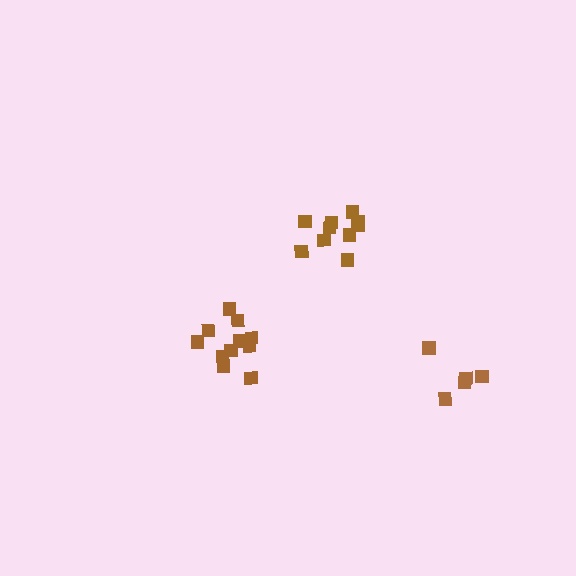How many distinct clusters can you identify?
There are 3 distinct clusters.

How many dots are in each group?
Group 1: 11 dots, Group 2: 10 dots, Group 3: 5 dots (26 total).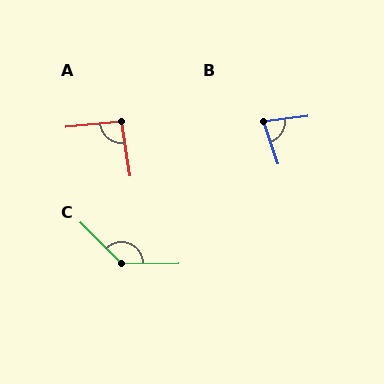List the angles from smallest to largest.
B (78°), A (93°), C (135°).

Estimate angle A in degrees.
Approximately 93 degrees.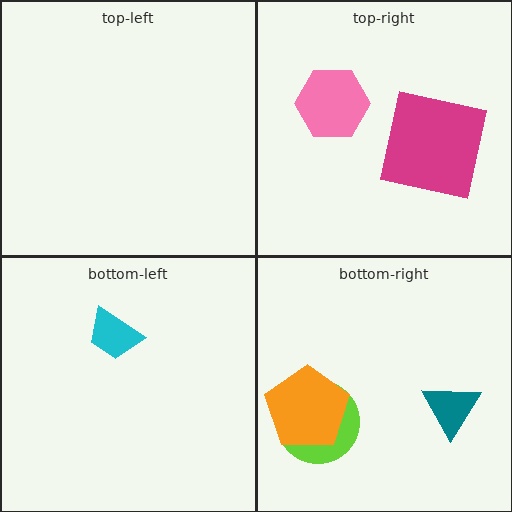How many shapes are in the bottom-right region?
3.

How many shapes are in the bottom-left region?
1.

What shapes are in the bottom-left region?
The cyan trapezoid.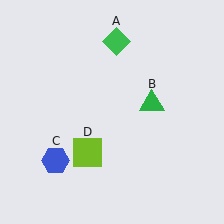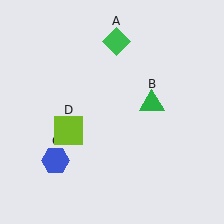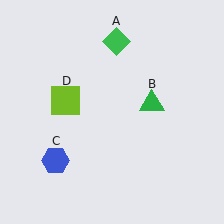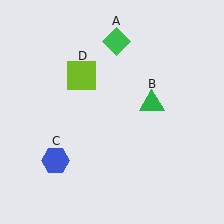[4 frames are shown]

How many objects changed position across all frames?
1 object changed position: lime square (object D).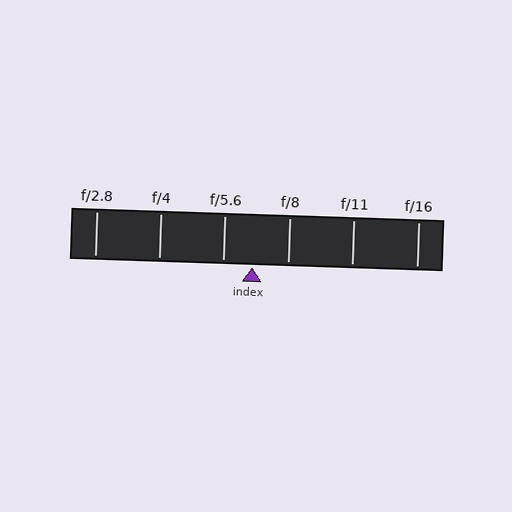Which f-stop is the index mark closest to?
The index mark is closest to f/5.6.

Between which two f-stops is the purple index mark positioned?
The index mark is between f/5.6 and f/8.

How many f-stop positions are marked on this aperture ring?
There are 6 f-stop positions marked.